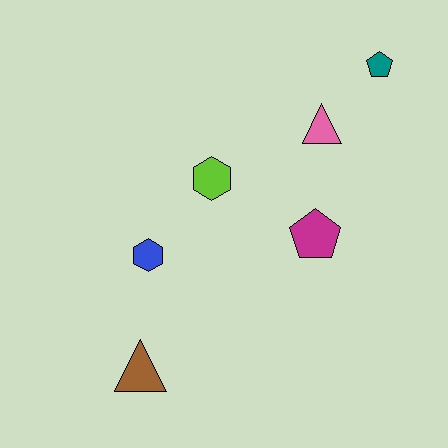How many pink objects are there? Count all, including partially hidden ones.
There is 1 pink object.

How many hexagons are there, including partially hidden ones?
There are 2 hexagons.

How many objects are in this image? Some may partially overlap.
There are 6 objects.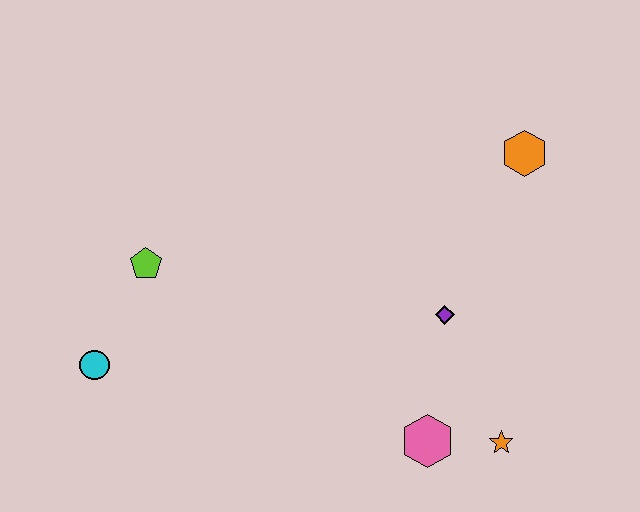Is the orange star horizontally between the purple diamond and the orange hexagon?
Yes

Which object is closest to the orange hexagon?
The purple diamond is closest to the orange hexagon.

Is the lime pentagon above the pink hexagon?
Yes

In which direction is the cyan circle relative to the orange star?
The cyan circle is to the left of the orange star.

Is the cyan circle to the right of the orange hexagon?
No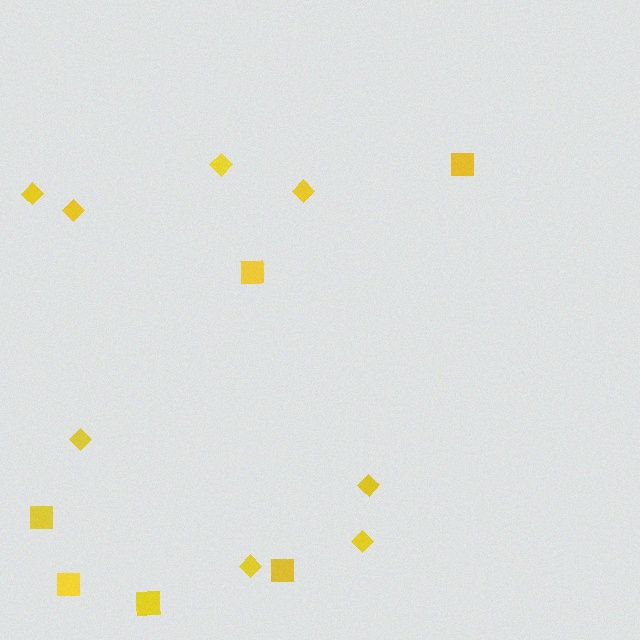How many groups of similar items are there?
There are 2 groups: one group of diamonds (8) and one group of squares (6).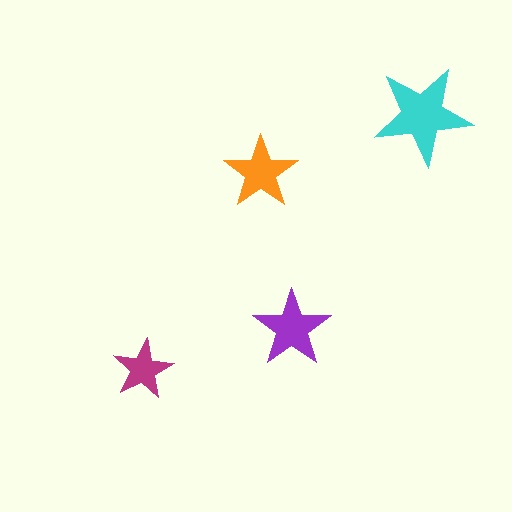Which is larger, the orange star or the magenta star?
The orange one.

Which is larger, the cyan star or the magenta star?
The cyan one.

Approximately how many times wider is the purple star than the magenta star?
About 1.5 times wider.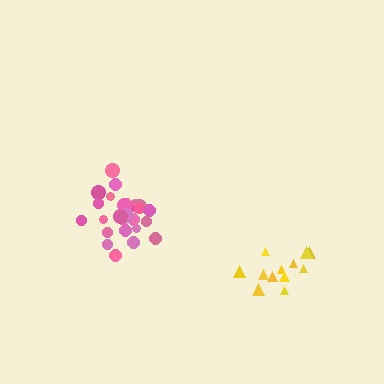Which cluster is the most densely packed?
Pink.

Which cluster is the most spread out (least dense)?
Yellow.